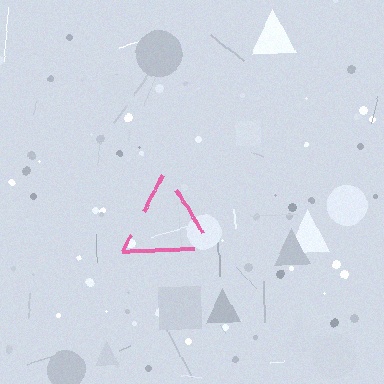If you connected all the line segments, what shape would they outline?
They would outline a triangle.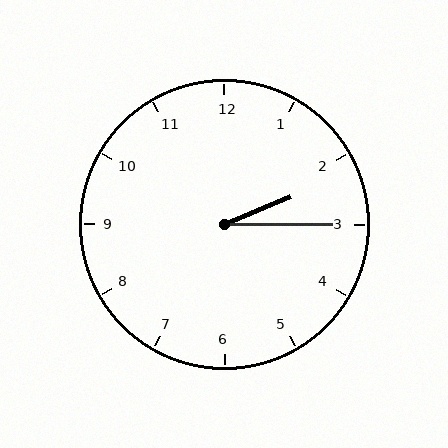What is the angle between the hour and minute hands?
Approximately 22 degrees.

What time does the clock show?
2:15.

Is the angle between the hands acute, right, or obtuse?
It is acute.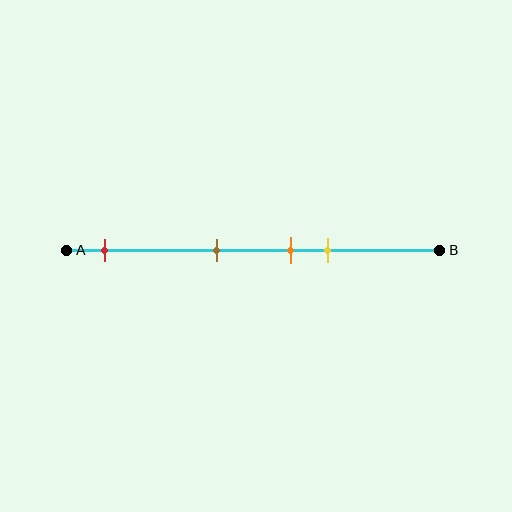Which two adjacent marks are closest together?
The orange and yellow marks are the closest adjacent pair.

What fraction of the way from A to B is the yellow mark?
The yellow mark is approximately 70% (0.7) of the way from A to B.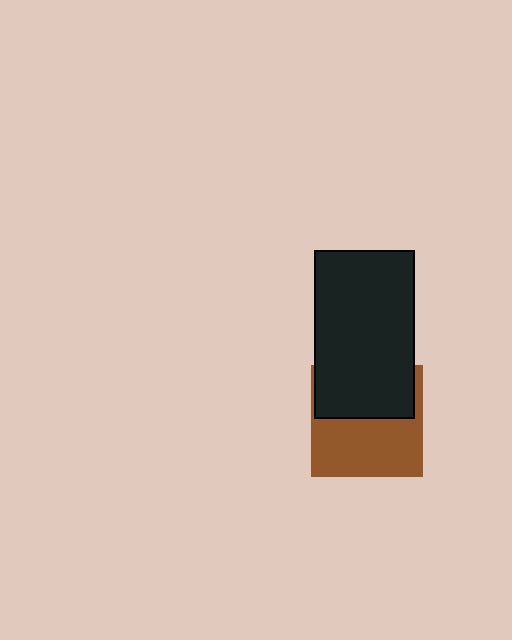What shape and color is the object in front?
The object in front is a black rectangle.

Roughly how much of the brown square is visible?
About half of it is visible (roughly 56%).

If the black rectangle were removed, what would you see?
You would see the complete brown square.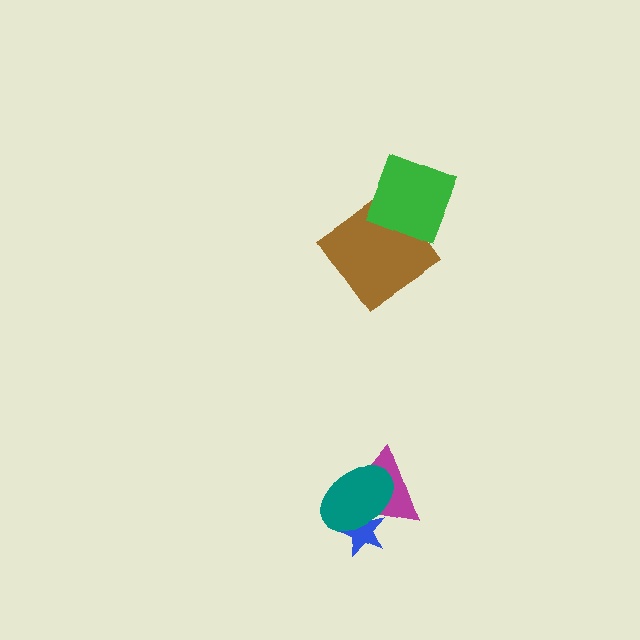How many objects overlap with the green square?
1 object overlaps with the green square.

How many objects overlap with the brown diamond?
1 object overlaps with the brown diamond.